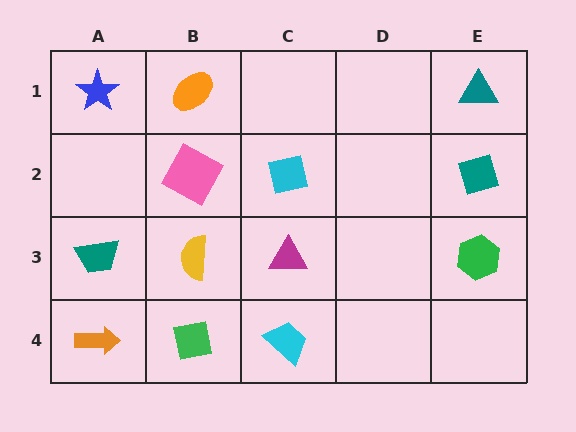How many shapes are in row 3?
4 shapes.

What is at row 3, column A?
A teal trapezoid.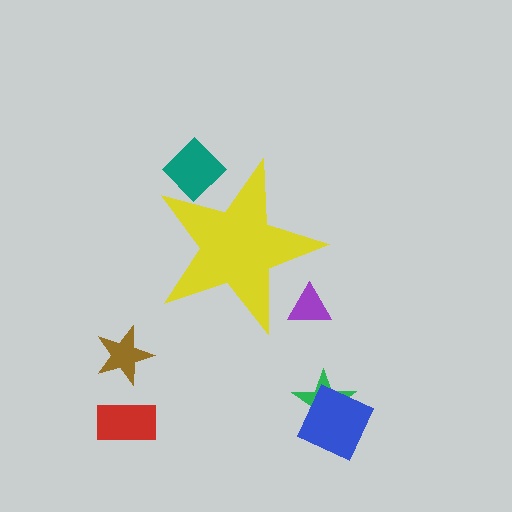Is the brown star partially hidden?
No, the brown star is fully visible.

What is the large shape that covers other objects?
A yellow star.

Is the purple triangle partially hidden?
Yes, the purple triangle is partially hidden behind the yellow star.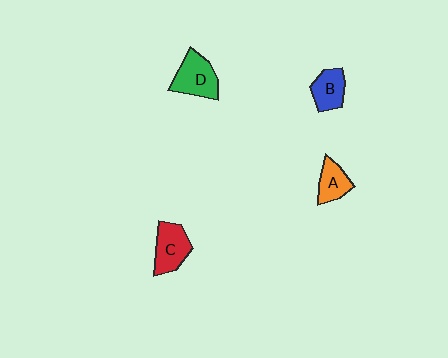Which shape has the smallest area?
Shape A (orange).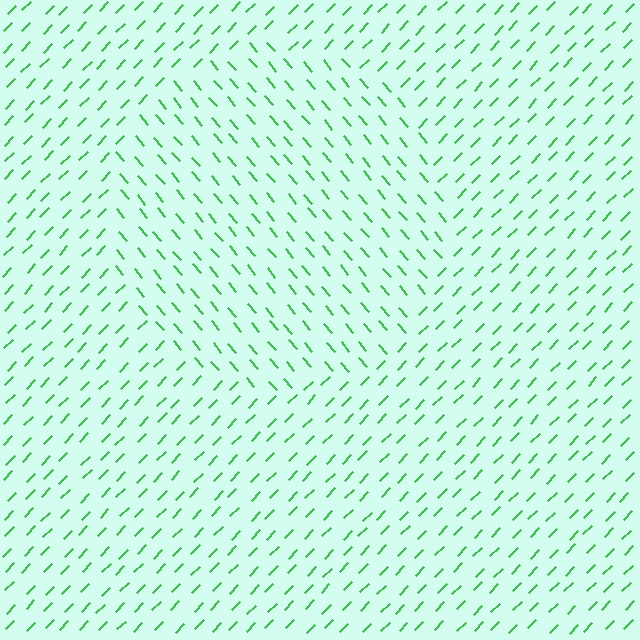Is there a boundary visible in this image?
Yes, there is a texture boundary formed by a change in line orientation.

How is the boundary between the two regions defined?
The boundary is defined purely by a change in line orientation (approximately 85 degrees difference). All lines are the same color and thickness.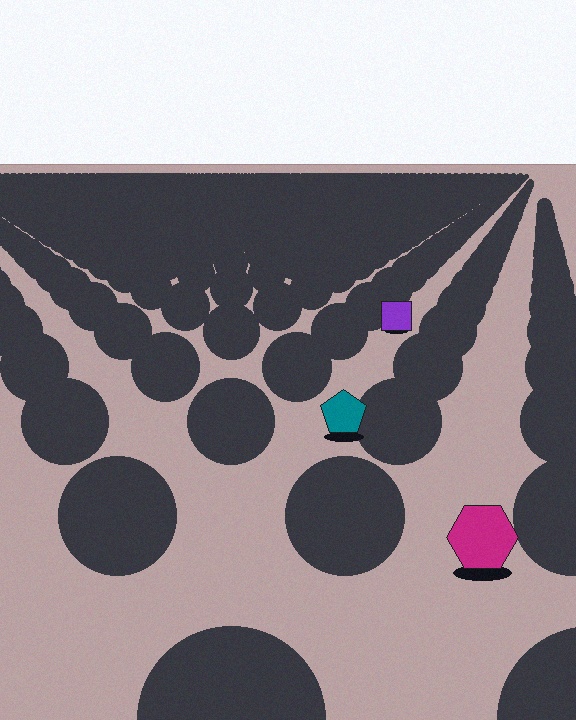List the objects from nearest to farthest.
From nearest to farthest: the magenta hexagon, the teal pentagon, the purple square.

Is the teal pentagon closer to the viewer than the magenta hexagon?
No. The magenta hexagon is closer — you can tell from the texture gradient: the ground texture is coarser near it.